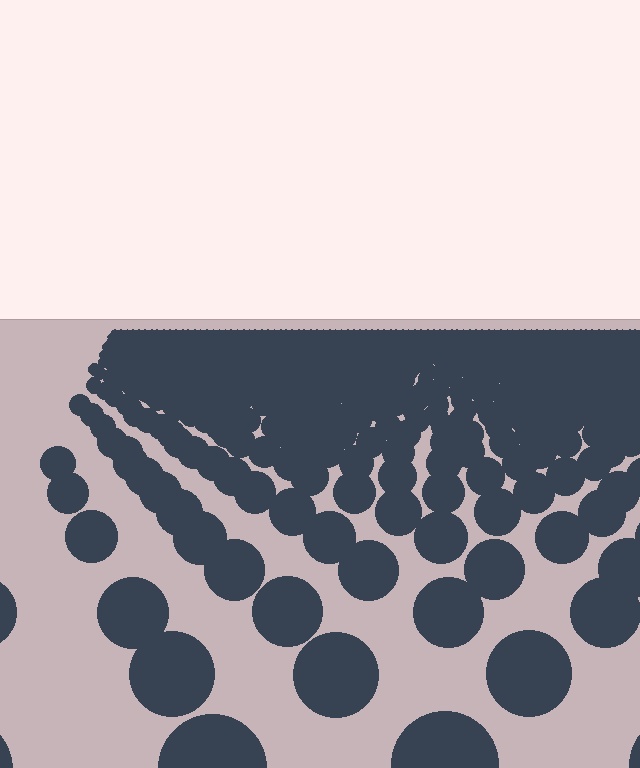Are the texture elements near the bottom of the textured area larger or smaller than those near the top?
Larger. Near the bottom, elements are closer to the viewer and appear at a bigger on-screen size.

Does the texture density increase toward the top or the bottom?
Density increases toward the top.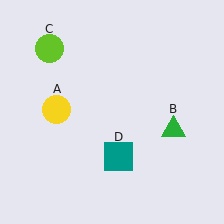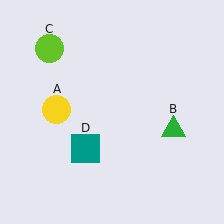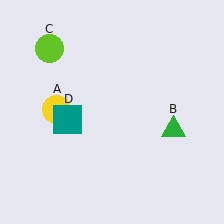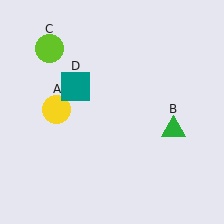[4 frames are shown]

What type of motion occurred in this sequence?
The teal square (object D) rotated clockwise around the center of the scene.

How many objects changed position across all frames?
1 object changed position: teal square (object D).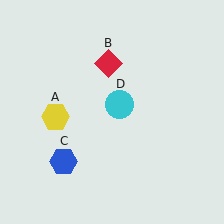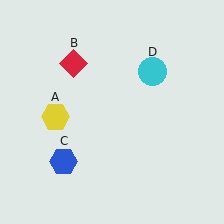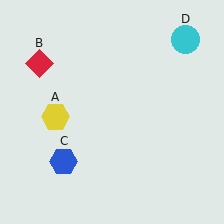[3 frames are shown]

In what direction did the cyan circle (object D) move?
The cyan circle (object D) moved up and to the right.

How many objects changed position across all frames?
2 objects changed position: red diamond (object B), cyan circle (object D).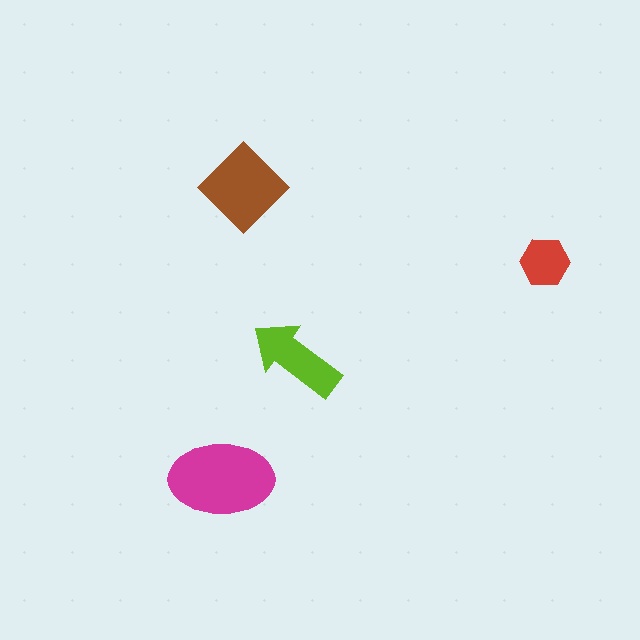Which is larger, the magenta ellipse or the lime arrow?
The magenta ellipse.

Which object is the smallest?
The red hexagon.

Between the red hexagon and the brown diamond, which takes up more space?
The brown diamond.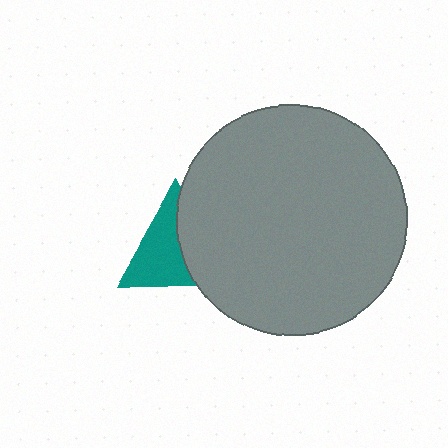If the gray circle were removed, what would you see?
You would see the complete teal triangle.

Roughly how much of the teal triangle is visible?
About half of it is visible (roughly 56%).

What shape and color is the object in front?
The object in front is a gray circle.